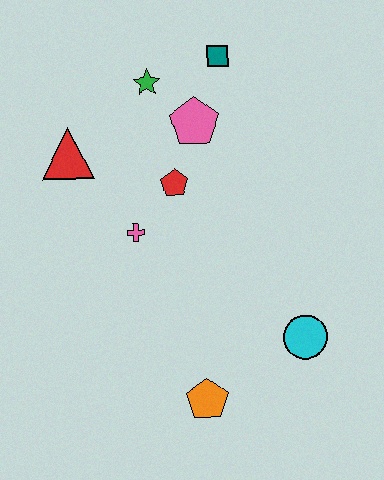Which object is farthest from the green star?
The orange pentagon is farthest from the green star.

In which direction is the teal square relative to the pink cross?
The teal square is above the pink cross.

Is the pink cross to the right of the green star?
No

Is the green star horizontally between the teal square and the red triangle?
Yes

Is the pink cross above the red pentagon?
No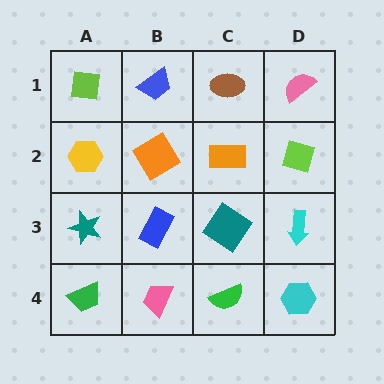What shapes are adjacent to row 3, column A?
A yellow hexagon (row 2, column A), a green trapezoid (row 4, column A), a blue rectangle (row 3, column B).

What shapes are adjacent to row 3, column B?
An orange diamond (row 2, column B), a pink trapezoid (row 4, column B), a teal star (row 3, column A), a teal diamond (row 3, column C).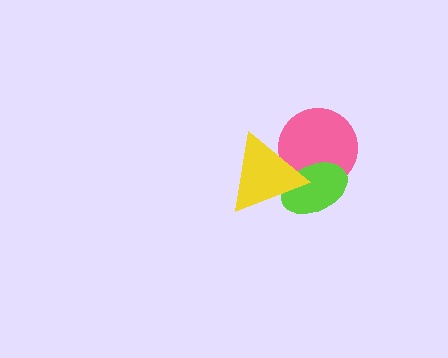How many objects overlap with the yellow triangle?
2 objects overlap with the yellow triangle.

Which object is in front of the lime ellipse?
The yellow triangle is in front of the lime ellipse.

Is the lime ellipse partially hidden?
Yes, it is partially covered by another shape.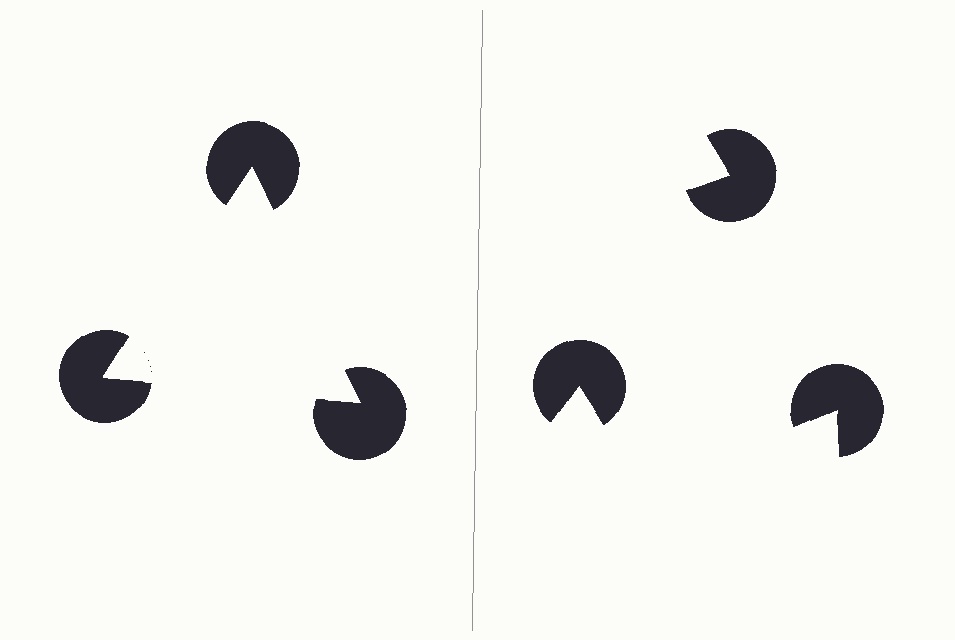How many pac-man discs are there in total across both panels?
6 — 3 on each side.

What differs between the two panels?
The pac-man discs are positioned identically on both sides; only the wedge orientations differ. On the left they align to a triangle; on the right they are misaligned.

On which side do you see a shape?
An illusory triangle appears on the left side. On the right side the wedge cuts are rotated, so no coherent shape forms.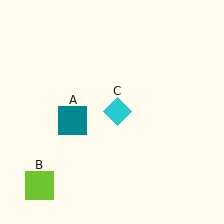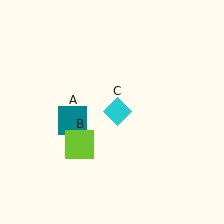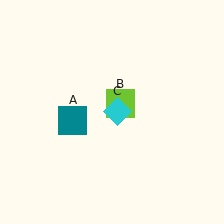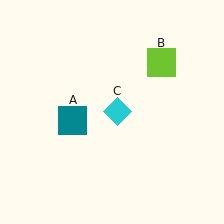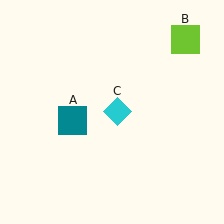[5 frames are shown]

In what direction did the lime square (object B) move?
The lime square (object B) moved up and to the right.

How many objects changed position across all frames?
1 object changed position: lime square (object B).